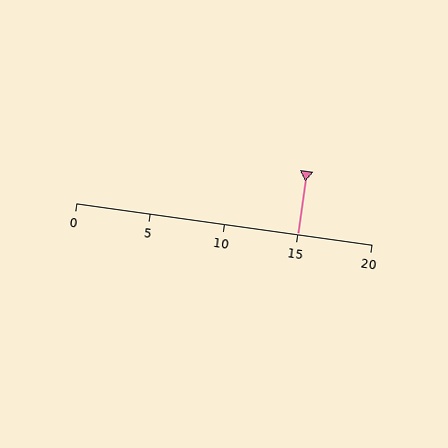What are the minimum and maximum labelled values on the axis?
The axis runs from 0 to 20.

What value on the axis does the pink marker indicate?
The marker indicates approximately 15.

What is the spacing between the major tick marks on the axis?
The major ticks are spaced 5 apart.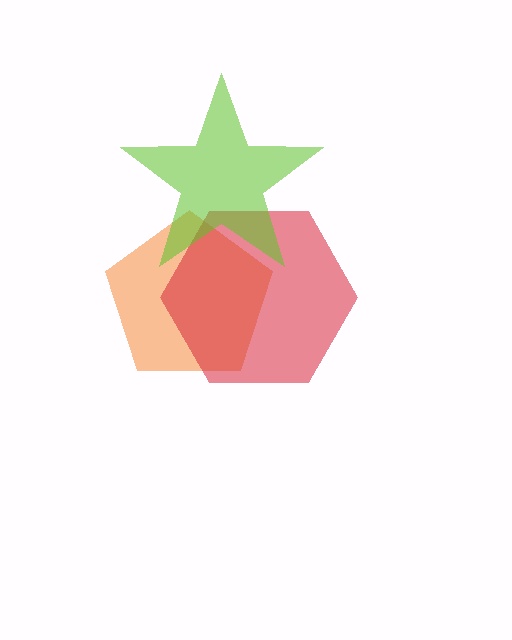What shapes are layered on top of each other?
The layered shapes are: an orange pentagon, a red hexagon, a lime star.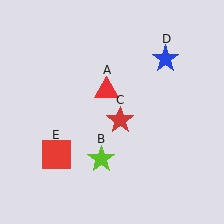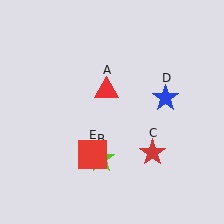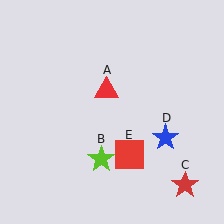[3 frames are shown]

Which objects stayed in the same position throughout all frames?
Red triangle (object A) and lime star (object B) remained stationary.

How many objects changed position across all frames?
3 objects changed position: red star (object C), blue star (object D), red square (object E).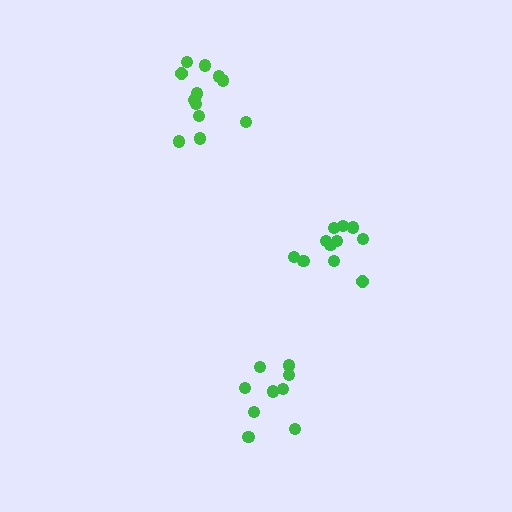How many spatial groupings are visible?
There are 3 spatial groupings.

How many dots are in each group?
Group 1: 9 dots, Group 2: 12 dots, Group 3: 11 dots (32 total).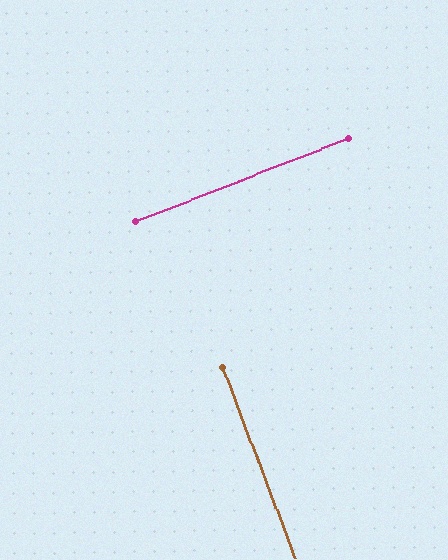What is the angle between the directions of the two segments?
Approximately 90 degrees.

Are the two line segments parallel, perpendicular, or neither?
Perpendicular — they meet at approximately 90°.